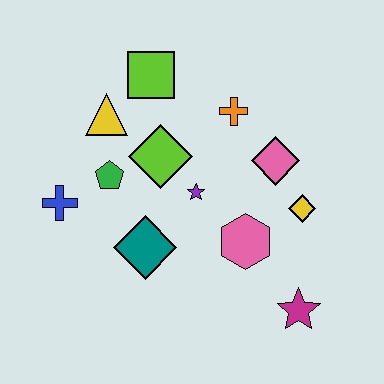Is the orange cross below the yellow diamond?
No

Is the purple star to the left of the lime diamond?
No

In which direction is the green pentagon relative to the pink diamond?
The green pentagon is to the left of the pink diamond.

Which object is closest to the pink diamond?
The yellow diamond is closest to the pink diamond.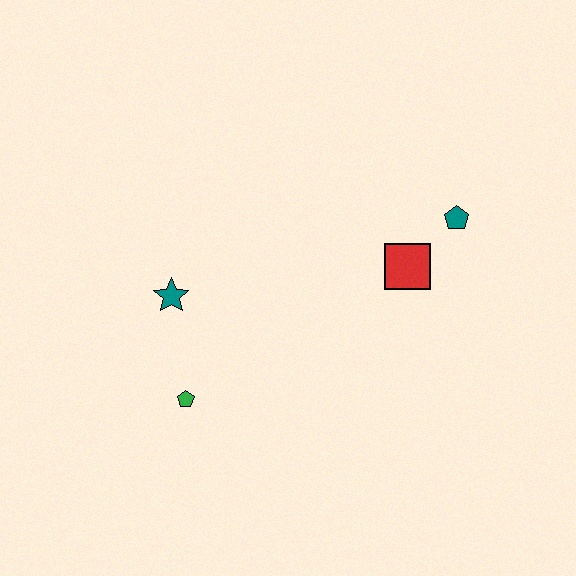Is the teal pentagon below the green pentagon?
No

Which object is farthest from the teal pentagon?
The green pentagon is farthest from the teal pentagon.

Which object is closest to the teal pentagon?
The red square is closest to the teal pentagon.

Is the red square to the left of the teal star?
No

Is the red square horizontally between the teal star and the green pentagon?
No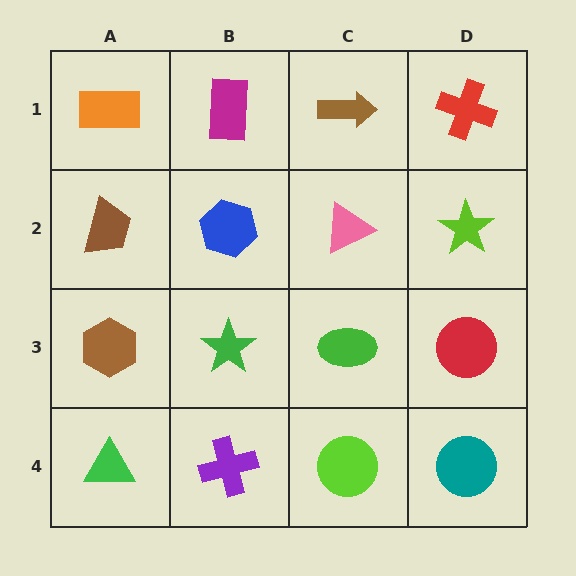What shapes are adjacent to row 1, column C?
A pink triangle (row 2, column C), a magenta rectangle (row 1, column B), a red cross (row 1, column D).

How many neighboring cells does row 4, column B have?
3.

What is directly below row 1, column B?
A blue hexagon.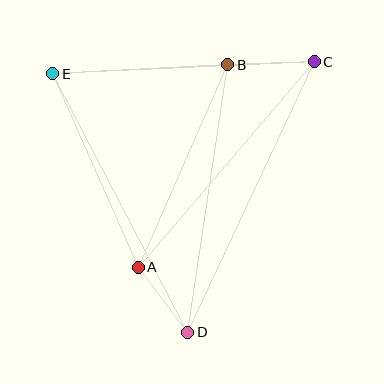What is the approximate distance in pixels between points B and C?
The distance between B and C is approximately 86 pixels.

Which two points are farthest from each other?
Points C and D are farthest from each other.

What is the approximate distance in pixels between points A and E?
The distance between A and E is approximately 212 pixels.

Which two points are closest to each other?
Points A and D are closest to each other.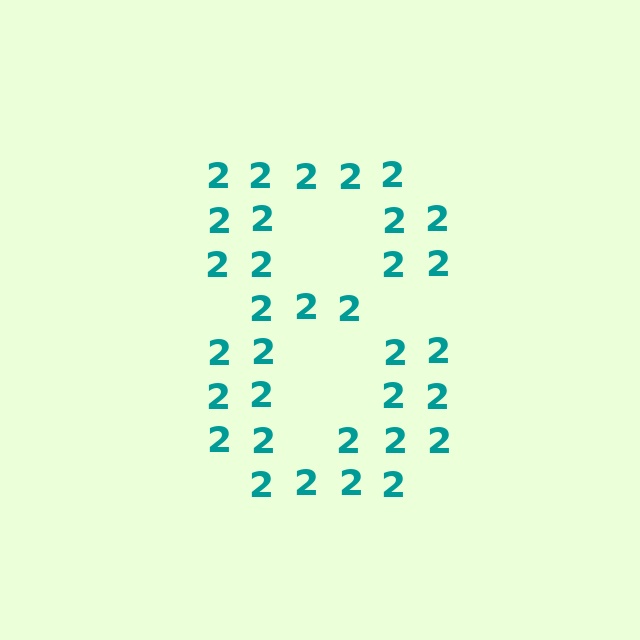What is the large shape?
The large shape is the digit 8.